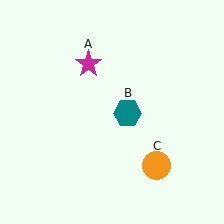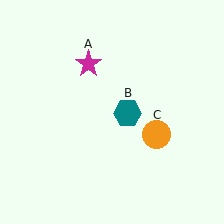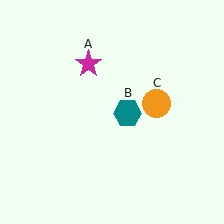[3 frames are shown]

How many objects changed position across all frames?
1 object changed position: orange circle (object C).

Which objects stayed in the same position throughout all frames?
Magenta star (object A) and teal hexagon (object B) remained stationary.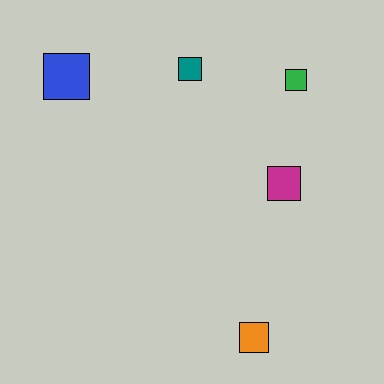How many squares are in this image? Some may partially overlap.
There are 5 squares.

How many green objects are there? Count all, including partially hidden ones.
There is 1 green object.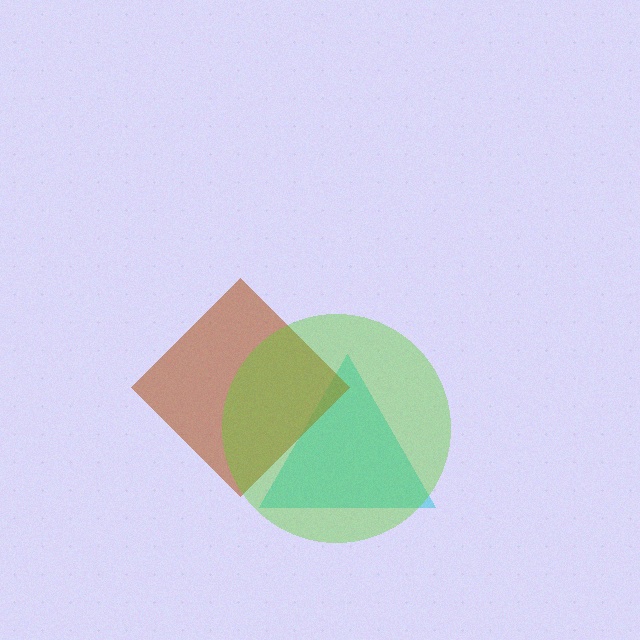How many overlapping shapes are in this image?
There are 3 overlapping shapes in the image.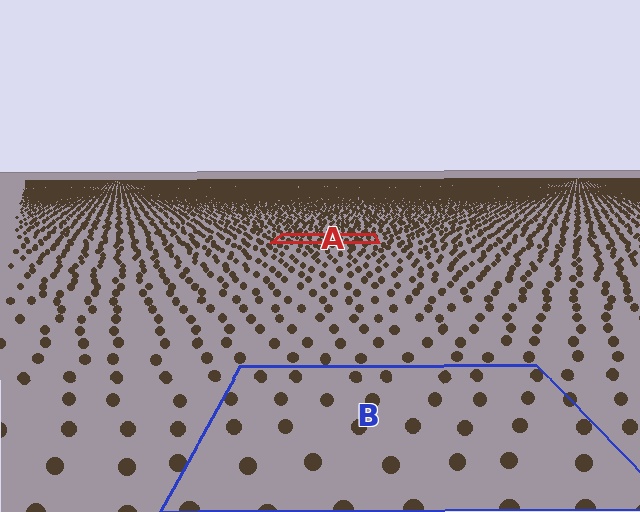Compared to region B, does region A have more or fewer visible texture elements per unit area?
Region A has more texture elements per unit area — they are packed more densely because it is farther away.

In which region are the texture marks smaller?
The texture marks are smaller in region A, because it is farther away.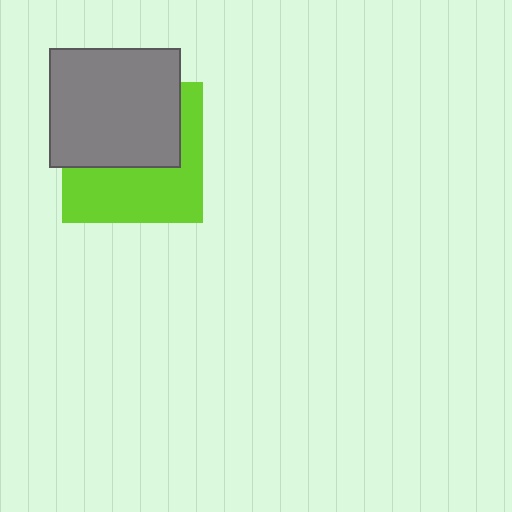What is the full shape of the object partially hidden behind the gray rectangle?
The partially hidden object is a lime square.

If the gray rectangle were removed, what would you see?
You would see the complete lime square.